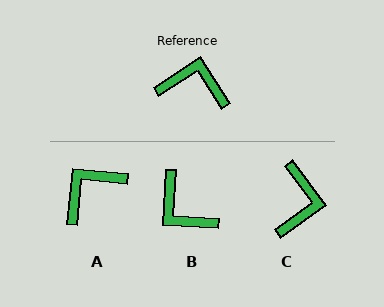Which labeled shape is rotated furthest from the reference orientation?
B, about 144 degrees away.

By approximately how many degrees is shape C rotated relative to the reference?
Approximately 87 degrees clockwise.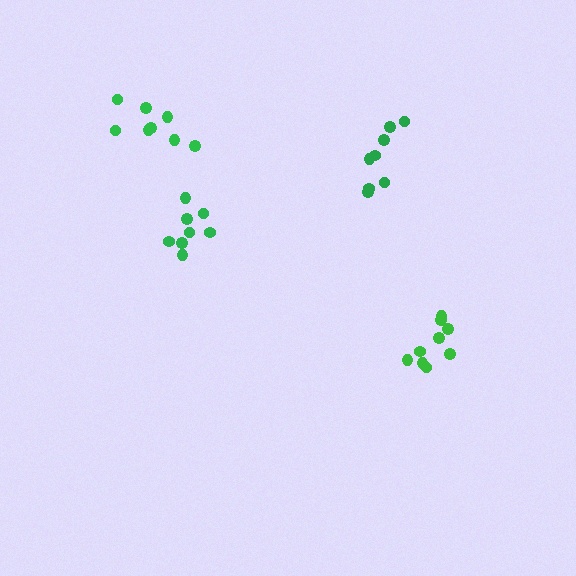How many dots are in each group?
Group 1: 9 dots, Group 2: 8 dots, Group 3: 8 dots, Group 4: 8 dots (33 total).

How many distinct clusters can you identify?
There are 4 distinct clusters.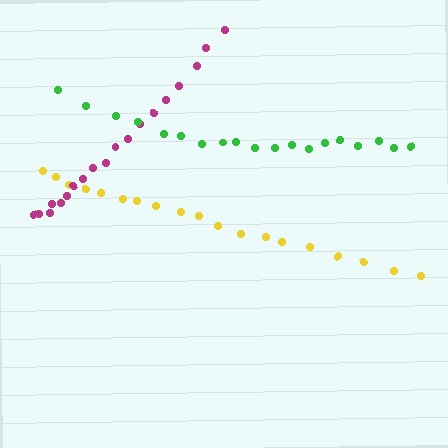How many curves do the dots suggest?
There are 3 distinct paths.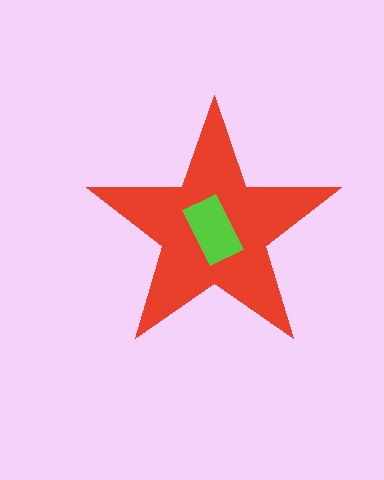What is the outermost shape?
The red star.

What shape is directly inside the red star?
The lime rectangle.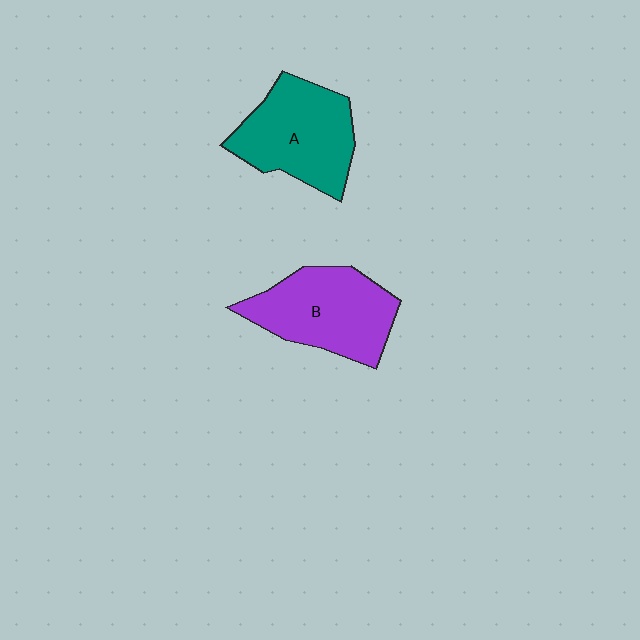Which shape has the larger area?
Shape B (purple).